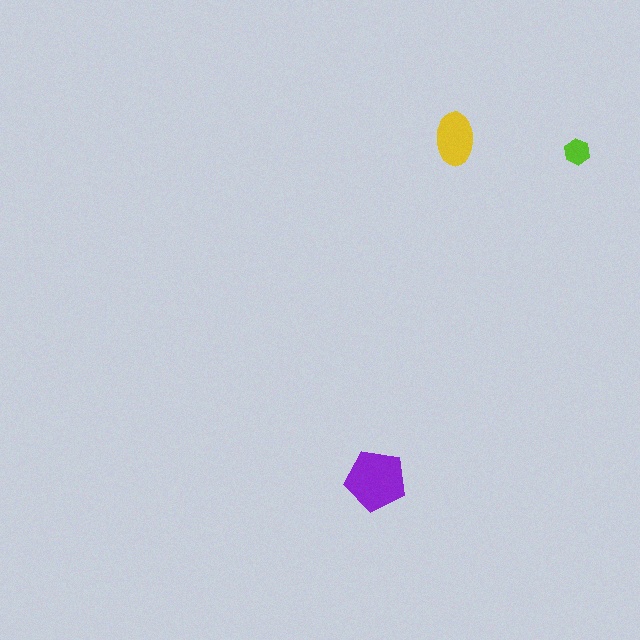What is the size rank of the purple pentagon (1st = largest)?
1st.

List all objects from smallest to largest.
The lime hexagon, the yellow ellipse, the purple pentagon.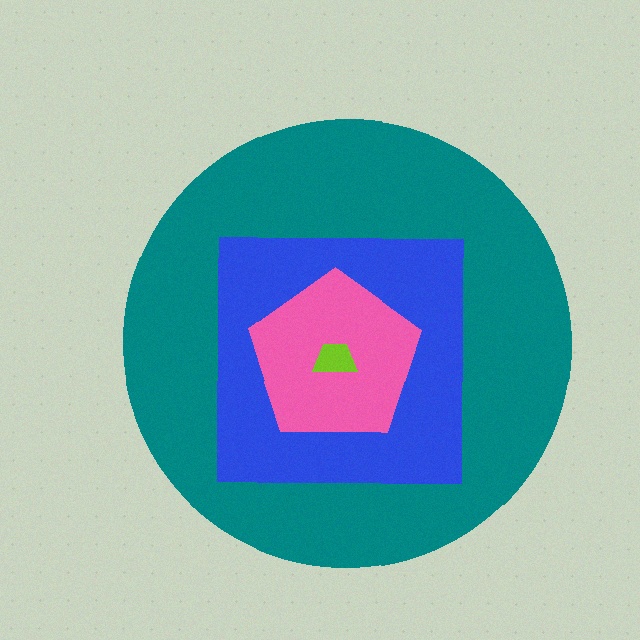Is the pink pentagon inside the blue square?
Yes.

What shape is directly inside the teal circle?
The blue square.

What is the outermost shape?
The teal circle.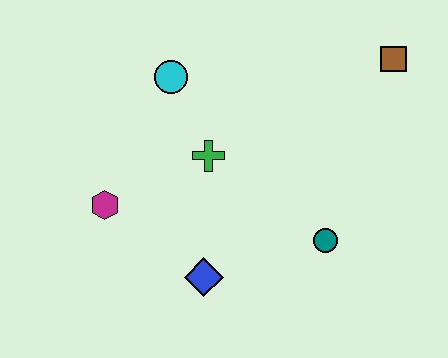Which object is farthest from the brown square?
The magenta hexagon is farthest from the brown square.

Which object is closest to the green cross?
The cyan circle is closest to the green cross.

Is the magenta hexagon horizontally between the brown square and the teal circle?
No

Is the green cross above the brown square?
No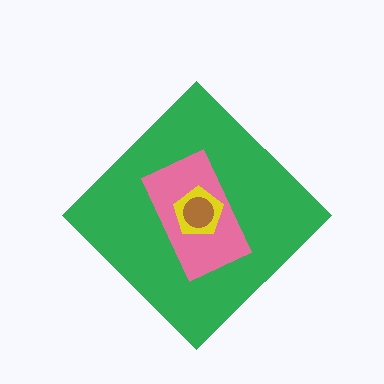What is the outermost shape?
The green diamond.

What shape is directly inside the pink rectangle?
The yellow pentagon.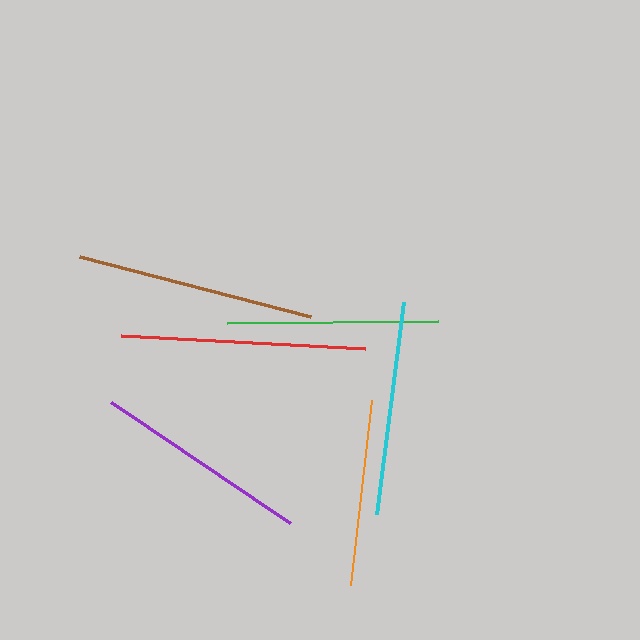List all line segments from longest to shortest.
From longest to shortest: red, brown, purple, cyan, green, orange.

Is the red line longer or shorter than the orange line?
The red line is longer than the orange line.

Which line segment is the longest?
The red line is the longest at approximately 245 pixels.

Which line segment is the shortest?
The orange line is the shortest at approximately 186 pixels.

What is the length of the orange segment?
The orange segment is approximately 186 pixels long.